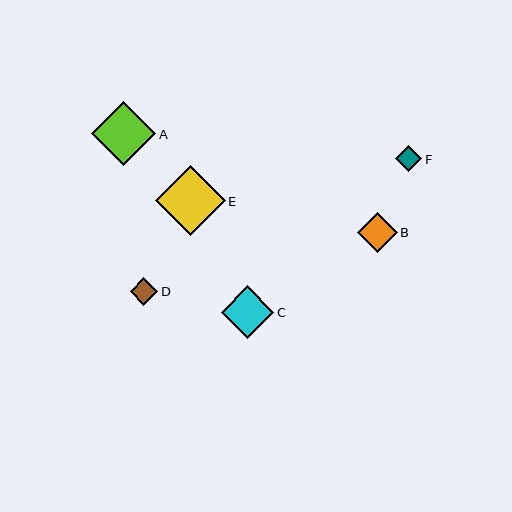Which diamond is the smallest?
Diamond F is the smallest with a size of approximately 26 pixels.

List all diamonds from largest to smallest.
From largest to smallest: E, A, C, B, D, F.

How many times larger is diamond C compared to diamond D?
Diamond C is approximately 1.9 times the size of diamond D.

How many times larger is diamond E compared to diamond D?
Diamond E is approximately 2.6 times the size of diamond D.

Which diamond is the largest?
Diamond E is the largest with a size of approximately 70 pixels.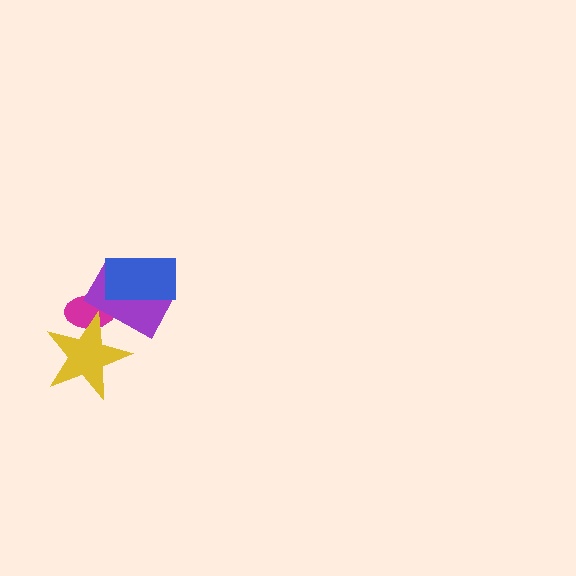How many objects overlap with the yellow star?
2 objects overlap with the yellow star.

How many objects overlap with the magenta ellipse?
2 objects overlap with the magenta ellipse.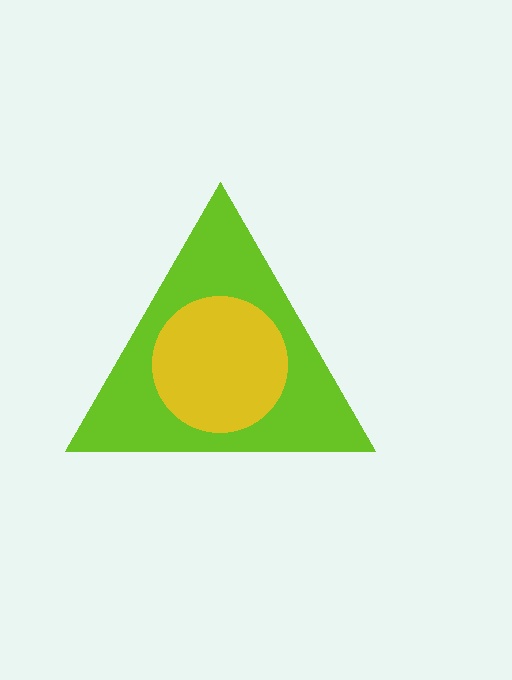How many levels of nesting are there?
2.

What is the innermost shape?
The yellow circle.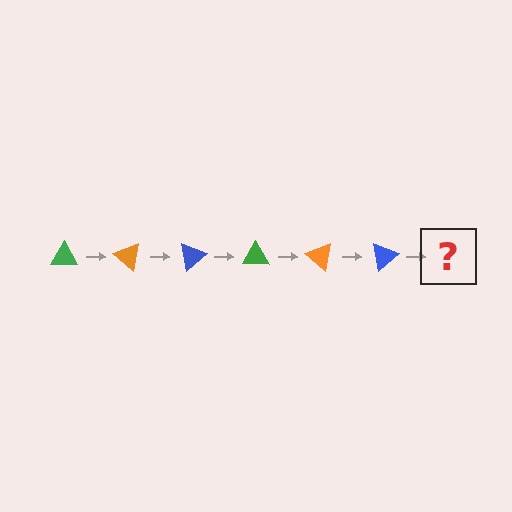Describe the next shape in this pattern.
It should be a green triangle, rotated 240 degrees from the start.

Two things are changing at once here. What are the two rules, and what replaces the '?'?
The two rules are that it rotates 40 degrees each step and the color cycles through green, orange, and blue. The '?' should be a green triangle, rotated 240 degrees from the start.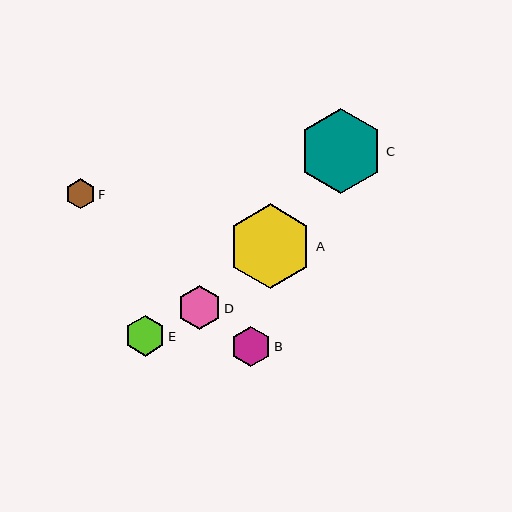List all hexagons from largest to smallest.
From largest to smallest: A, C, D, B, E, F.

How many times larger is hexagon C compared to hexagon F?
Hexagon C is approximately 2.8 times the size of hexagon F.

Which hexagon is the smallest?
Hexagon F is the smallest with a size of approximately 30 pixels.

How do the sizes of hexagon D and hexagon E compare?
Hexagon D and hexagon E are approximately the same size.